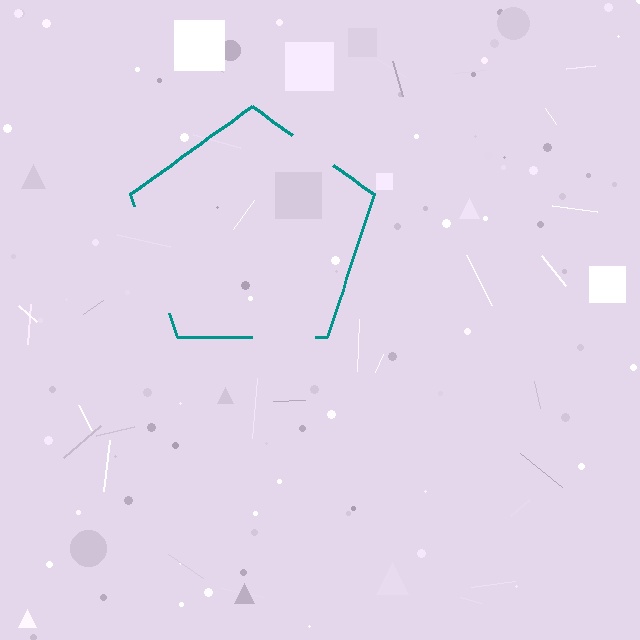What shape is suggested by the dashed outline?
The dashed outline suggests a pentagon.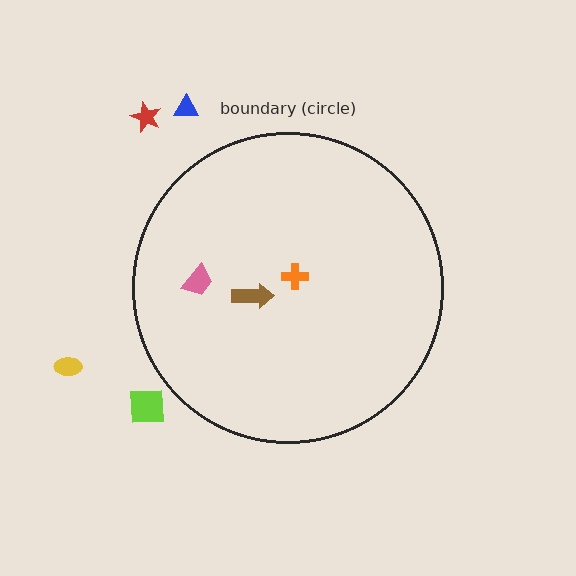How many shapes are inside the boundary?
3 inside, 4 outside.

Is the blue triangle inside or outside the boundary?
Outside.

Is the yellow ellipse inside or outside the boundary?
Outside.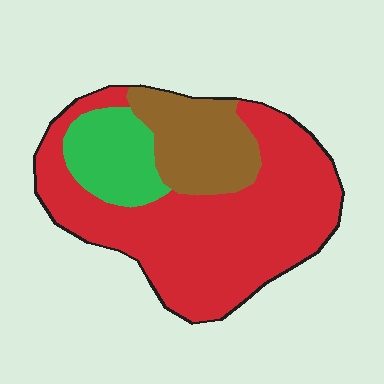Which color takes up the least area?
Green, at roughly 15%.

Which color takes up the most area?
Red, at roughly 65%.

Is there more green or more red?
Red.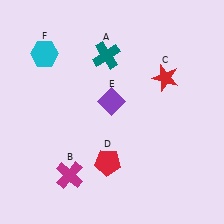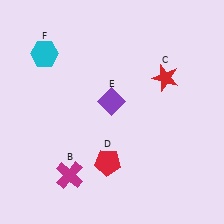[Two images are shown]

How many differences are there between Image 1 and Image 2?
There is 1 difference between the two images.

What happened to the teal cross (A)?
The teal cross (A) was removed in Image 2. It was in the top-left area of Image 1.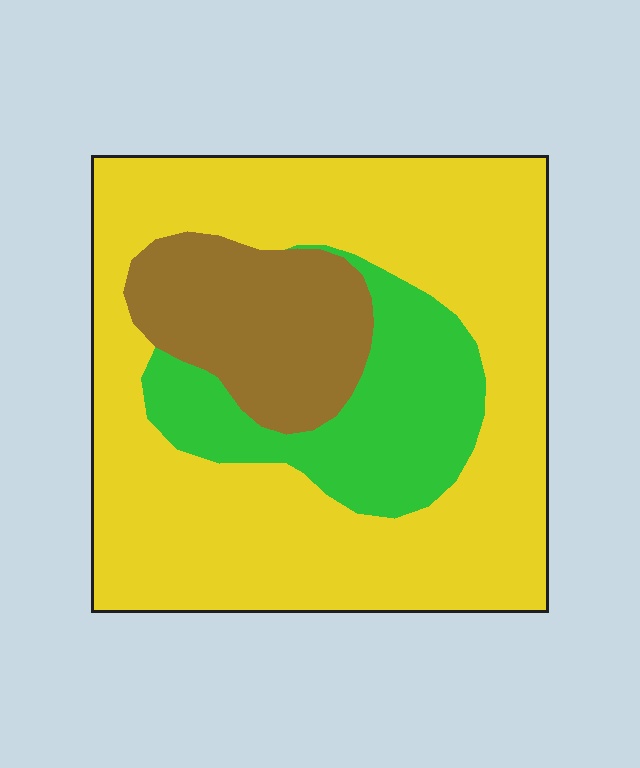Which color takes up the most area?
Yellow, at roughly 65%.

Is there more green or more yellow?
Yellow.